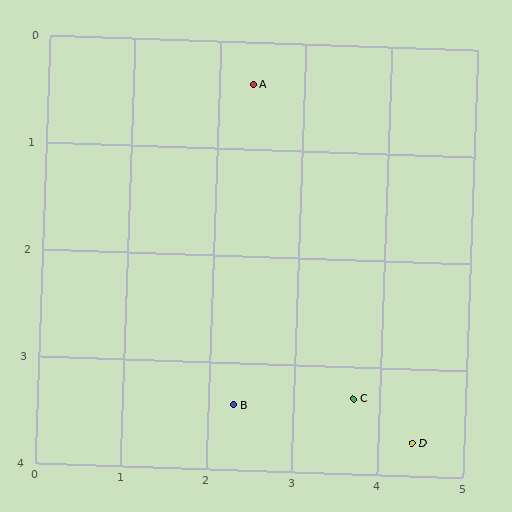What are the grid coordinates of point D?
Point D is at approximately (4.4, 3.7).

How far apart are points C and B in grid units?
Points C and B are about 1.4 grid units apart.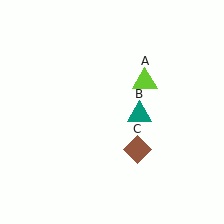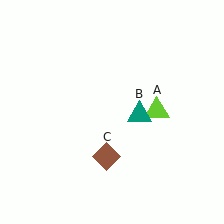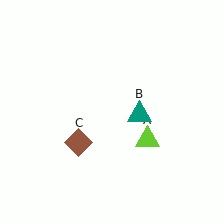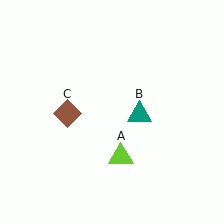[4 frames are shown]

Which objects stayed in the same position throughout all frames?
Teal triangle (object B) remained stationary.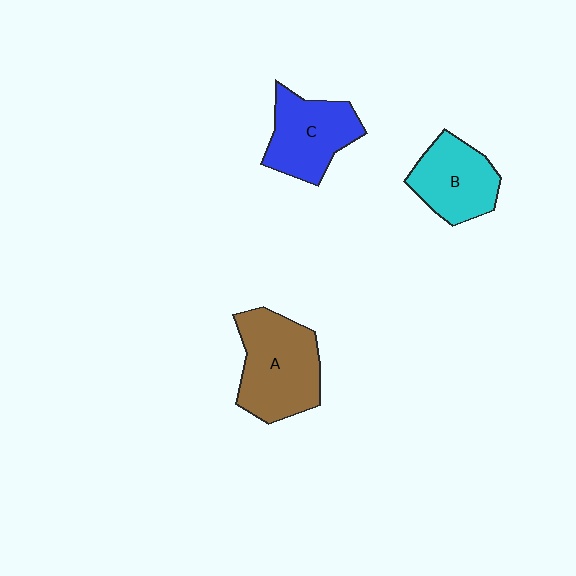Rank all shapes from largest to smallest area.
From largest to smallest: A (brown), C (blue), B (cyan).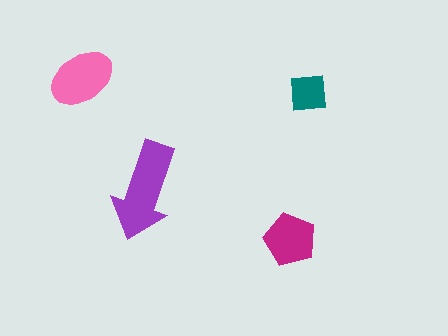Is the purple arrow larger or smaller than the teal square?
Larger.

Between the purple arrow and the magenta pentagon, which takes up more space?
The purple arrow.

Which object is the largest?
The purple arrow.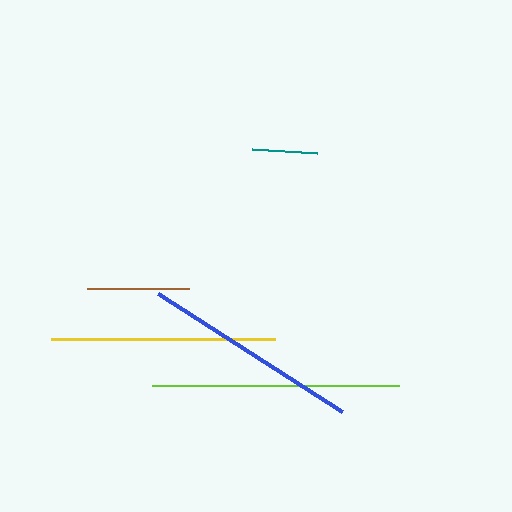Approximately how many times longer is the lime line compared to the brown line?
The lime line is approximately 2.4 times the length of the brown line.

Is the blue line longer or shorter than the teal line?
The blue line is longer than the teal line.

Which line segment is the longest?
The lime line is the longest at approximately 247 pixels.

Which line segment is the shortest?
The teal line is the shortest at approximately 65 pixels.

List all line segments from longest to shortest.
From longest to shortest: lime, yellow, blue, brown, teal.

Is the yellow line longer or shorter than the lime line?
The lime line is longer than the yellow line.